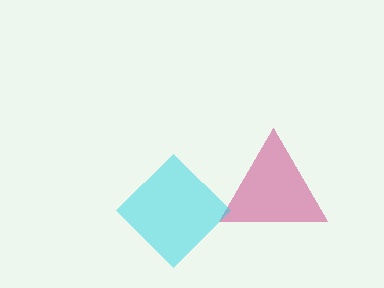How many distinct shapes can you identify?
There are 2 distinct shapes: a magenta triangle, a cyan diamond.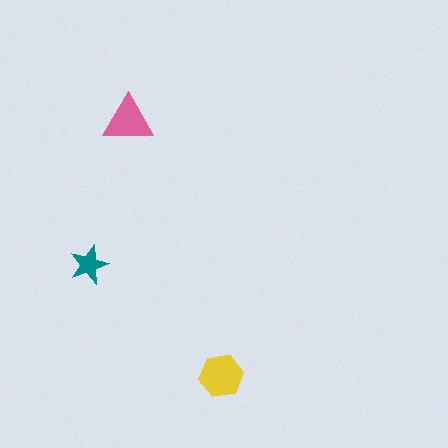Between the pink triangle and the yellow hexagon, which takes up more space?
The yellow hexagon.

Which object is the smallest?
The teal star.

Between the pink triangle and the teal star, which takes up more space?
The pink triangle.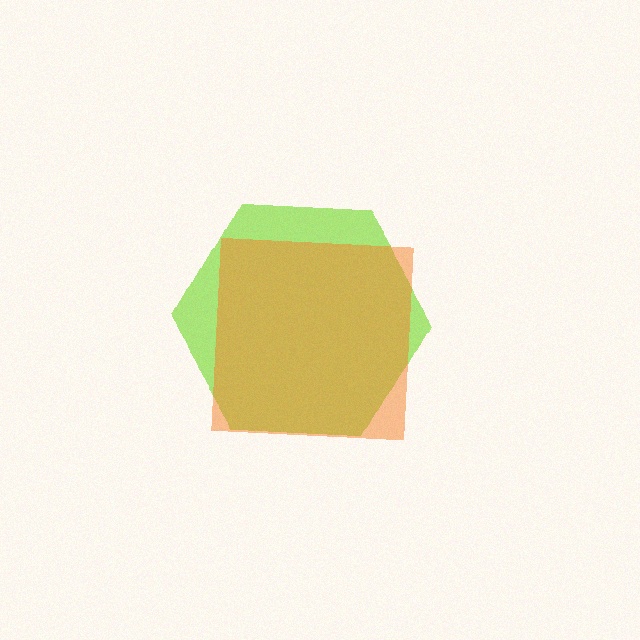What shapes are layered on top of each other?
The layered shapes are: a lime hexagon, an orange square.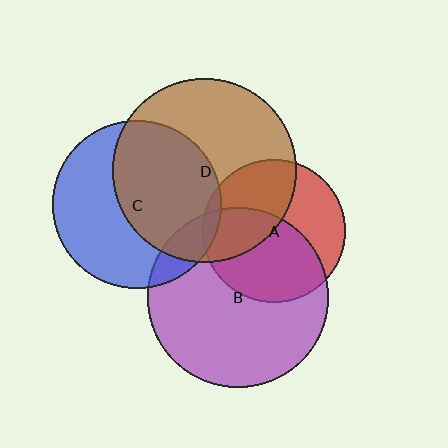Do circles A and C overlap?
Yes.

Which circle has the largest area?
Circle D (brown).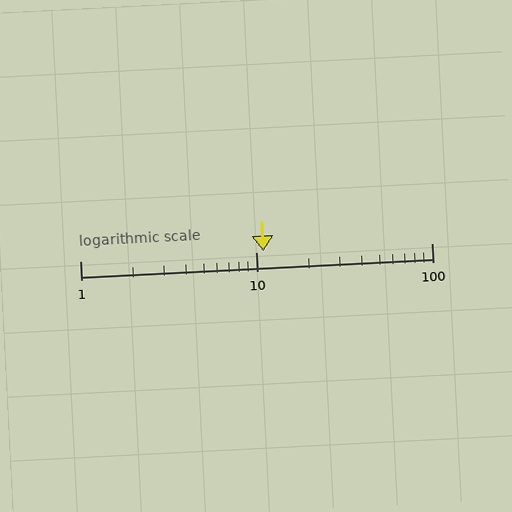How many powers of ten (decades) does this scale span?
The scale spans 2 decades, from 1 to 100.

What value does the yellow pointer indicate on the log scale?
The pointer indicates approximately 11.